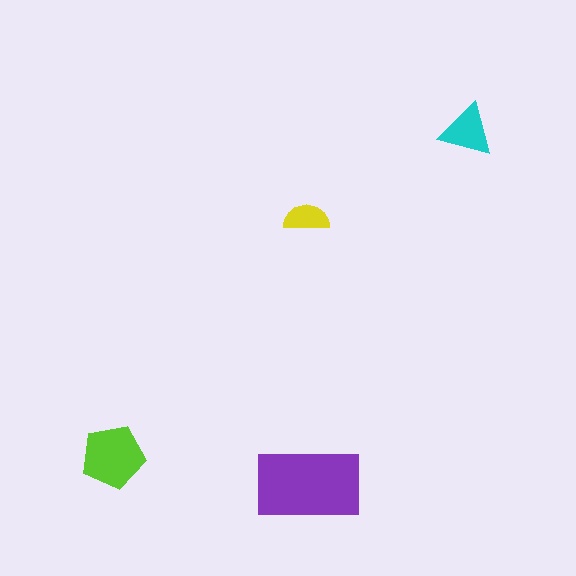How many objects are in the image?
There are 4 objects in the image.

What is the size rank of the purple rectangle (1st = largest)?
1st.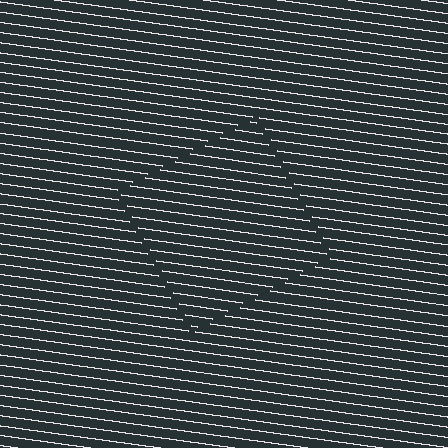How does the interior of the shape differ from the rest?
The interior of the shape contains the same grating, shifted by half a period — the contour is defined by the phase discontinuity where line-ends from the inner and outer gratings abut.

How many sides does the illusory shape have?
4 sides — the line-ends trace a square.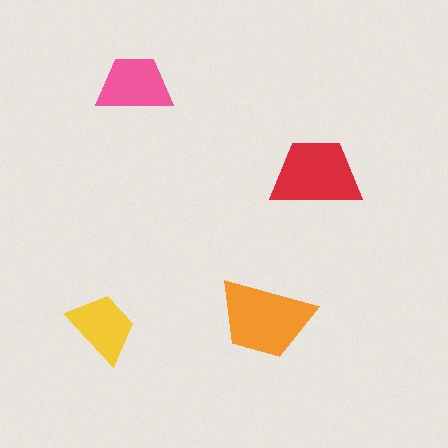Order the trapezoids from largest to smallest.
the orange one, the red one, the pink one, the yellow one.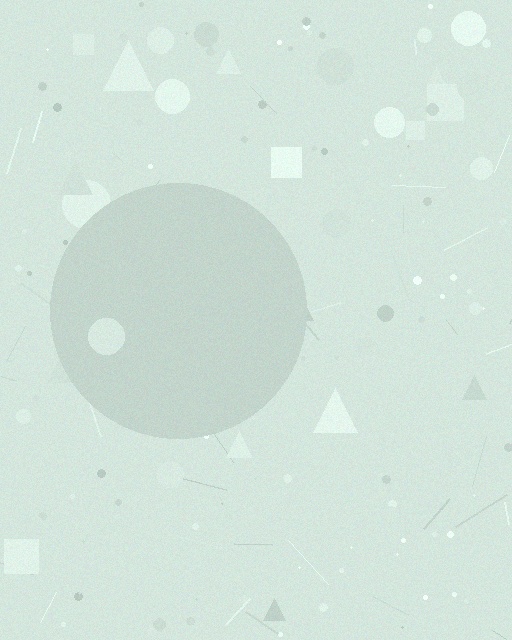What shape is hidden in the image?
A circle is hidden in the image.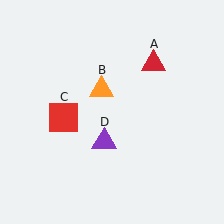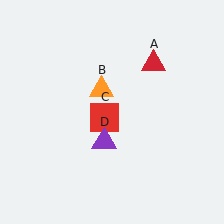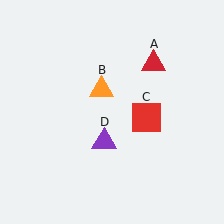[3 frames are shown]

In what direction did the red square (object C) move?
The red square (object C) moved right.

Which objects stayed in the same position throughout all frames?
Red triangle (object A) and orange triangle (object B) and purple triangle (object D) remained stationary.